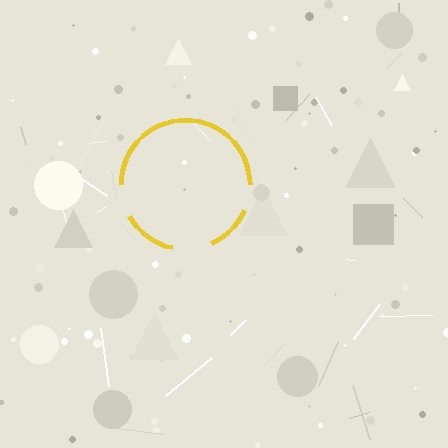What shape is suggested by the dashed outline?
The dashed outline suggests a circle.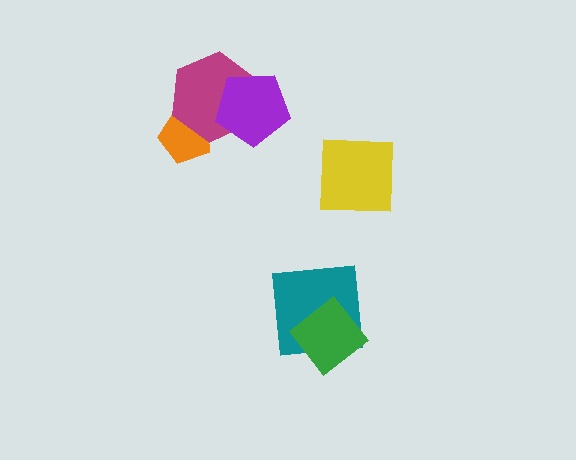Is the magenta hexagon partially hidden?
Yes, it is partially covered by another shape.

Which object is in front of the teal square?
The green diamond is in front of the teal square.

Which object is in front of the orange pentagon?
The magenta hexagon is in front of the orange pentagon.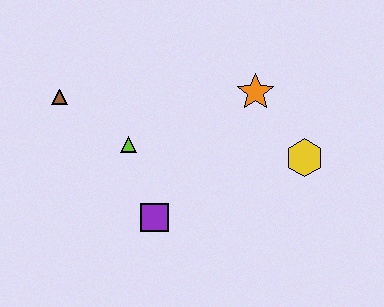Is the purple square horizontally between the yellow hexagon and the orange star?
No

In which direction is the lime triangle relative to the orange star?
The lime triangle is to the left of the orange star.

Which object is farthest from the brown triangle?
The yellow hexagon is farthest from the brown triangle.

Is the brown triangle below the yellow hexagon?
No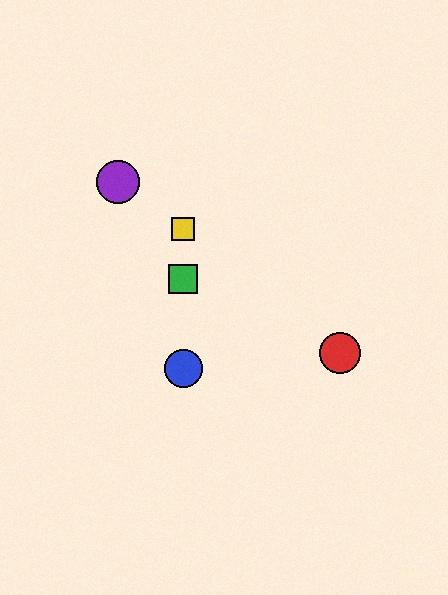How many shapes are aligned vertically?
3 shapes (the blue circle, the green square, the yellow square) are aligned vertically.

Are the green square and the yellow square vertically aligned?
Yes, both are at x≈183.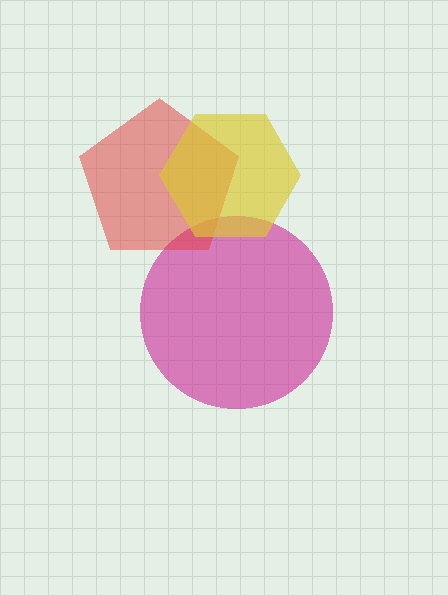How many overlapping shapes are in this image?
There are 3 overlapping shapes in the image.